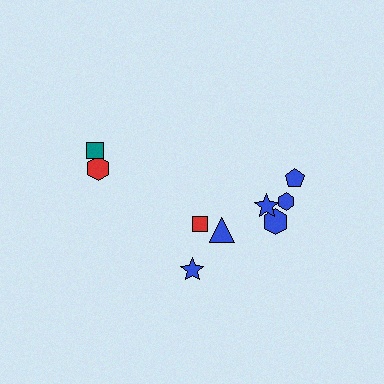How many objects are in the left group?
There are 3 objects.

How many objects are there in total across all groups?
There are 9 objects.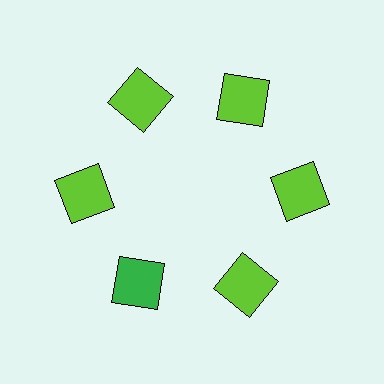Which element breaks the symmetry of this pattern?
The green square at roughly the 7 o'clock position breaks the symmetry. All other shapes are lime squares.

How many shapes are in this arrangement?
There are 6 shapes arranged in a ring pattern.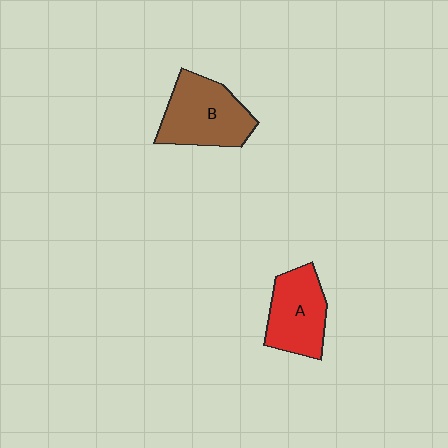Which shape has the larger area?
Shape B (brown).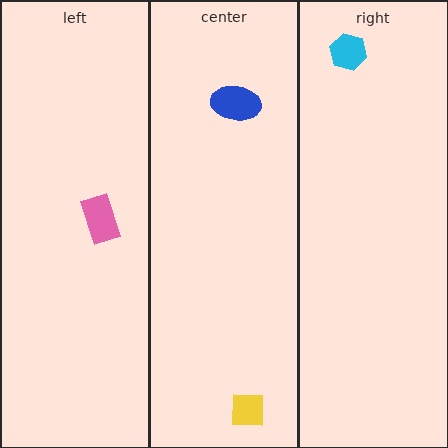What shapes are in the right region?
The cyan hexagon.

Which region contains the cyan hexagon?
The right region.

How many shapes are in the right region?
1.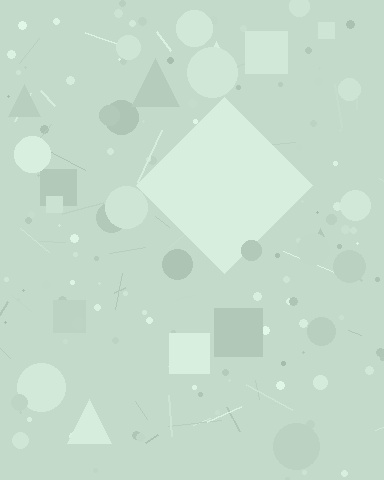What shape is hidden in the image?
A diamond is hidden in the image.